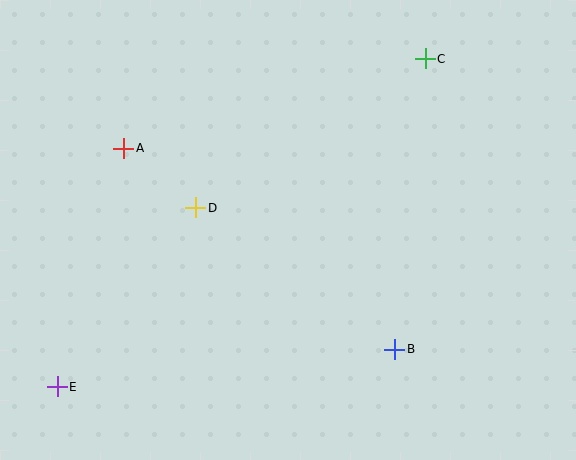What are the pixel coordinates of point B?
Point B is at (395, 349).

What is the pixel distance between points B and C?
The distance between B and C is 292 pixels.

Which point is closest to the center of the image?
Point D at (196, 208) is closest to the center.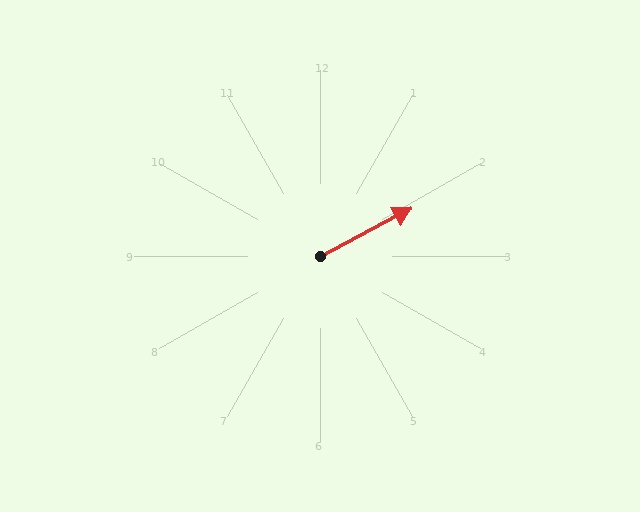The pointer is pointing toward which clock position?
Roughly 2 o'clock.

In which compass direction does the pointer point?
Northeast.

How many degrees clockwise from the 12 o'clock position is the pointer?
Approximately 62 degrees.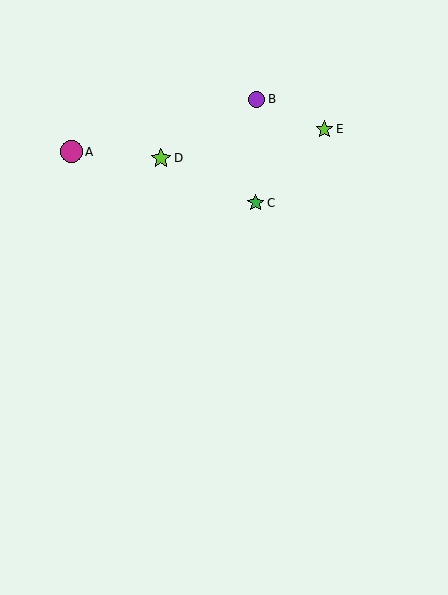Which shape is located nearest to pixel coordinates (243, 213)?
The green star (labeled C) at (256, 203) is nearest to that location.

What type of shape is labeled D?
Shape D is a lime star.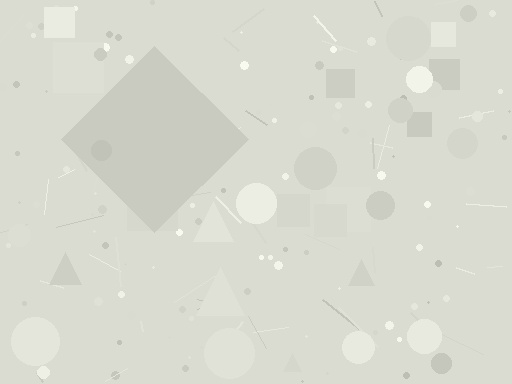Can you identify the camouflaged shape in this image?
The camouflaged shape is a diamond.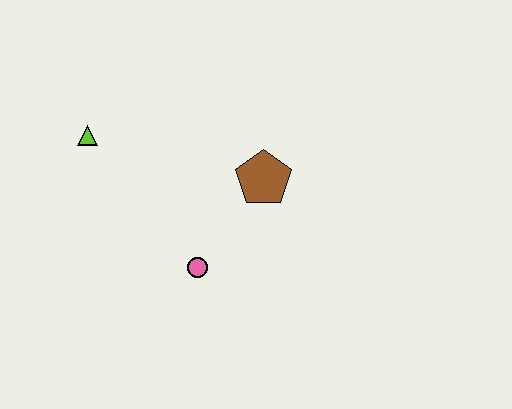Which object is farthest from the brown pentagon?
The lime triangle is farthest from the brown pentagon.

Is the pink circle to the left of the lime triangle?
No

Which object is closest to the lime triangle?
The pink circle is closest to the lime triangle.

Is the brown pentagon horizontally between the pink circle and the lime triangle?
No